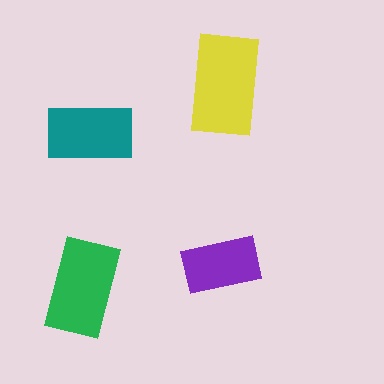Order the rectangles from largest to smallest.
the yellow one, the green one, the teal one, the purple one.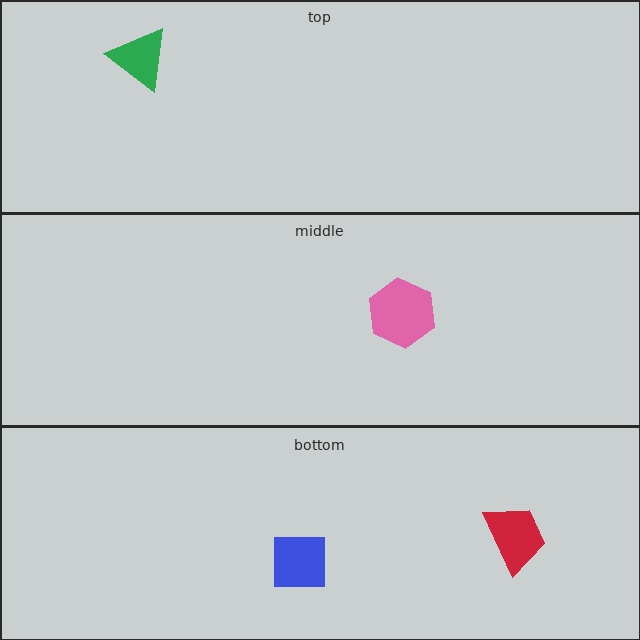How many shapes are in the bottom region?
2.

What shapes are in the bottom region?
The blue square, the red trapezoid.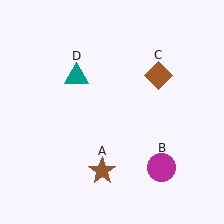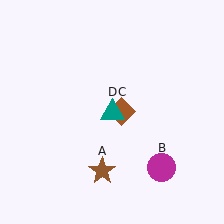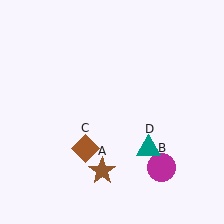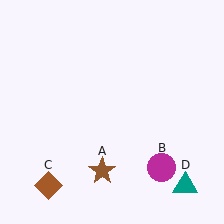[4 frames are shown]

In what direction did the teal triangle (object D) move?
The teal triangle (object D) moved down and to the right.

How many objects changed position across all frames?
2 objects changed position: brown diamond (object C), teal triangle (object D).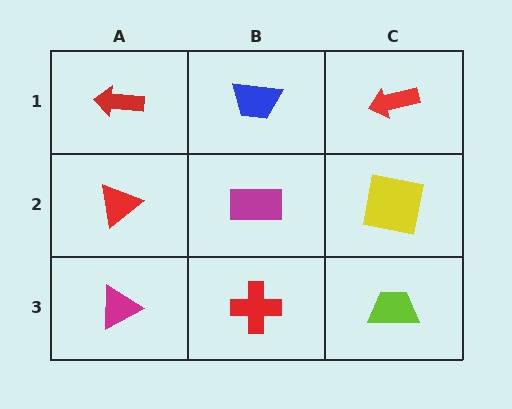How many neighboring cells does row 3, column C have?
2.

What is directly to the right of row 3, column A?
A red cross.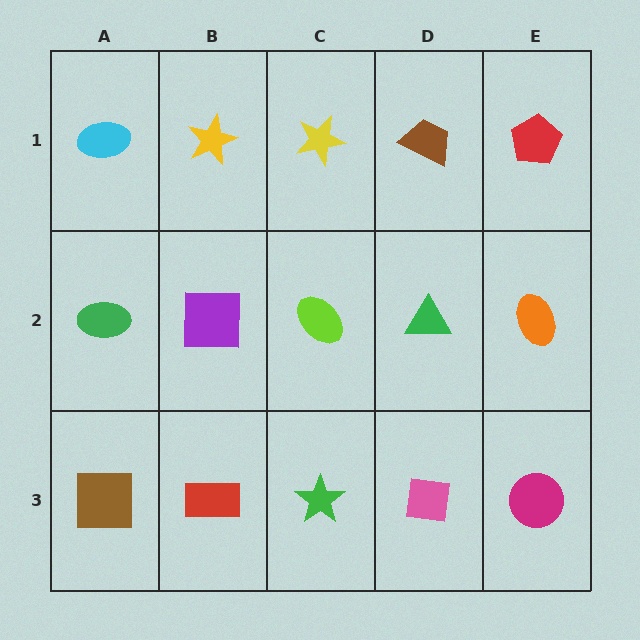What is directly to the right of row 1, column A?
A yellow star.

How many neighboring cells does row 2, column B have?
4.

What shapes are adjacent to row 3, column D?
A green triangle (row 2, column D), a green star (row 3, column C), a magenta circle (row 3, column E).